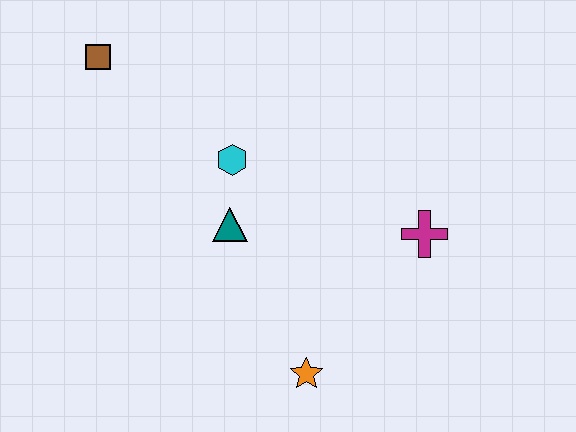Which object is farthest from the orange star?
The brown square is farthest from the orange star.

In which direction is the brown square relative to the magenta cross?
The brown square is to the left of the magenta cross.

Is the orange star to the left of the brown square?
No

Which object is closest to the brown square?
The cyan hexagon is closest to the brown square.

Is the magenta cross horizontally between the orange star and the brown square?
No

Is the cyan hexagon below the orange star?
No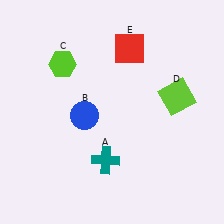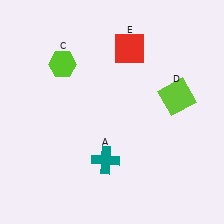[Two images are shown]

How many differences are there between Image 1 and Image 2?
There is 1 difference between the two images.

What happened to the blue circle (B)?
The blue circle (B) was removed in Image 2. It was in the bottom-left area of Image 1.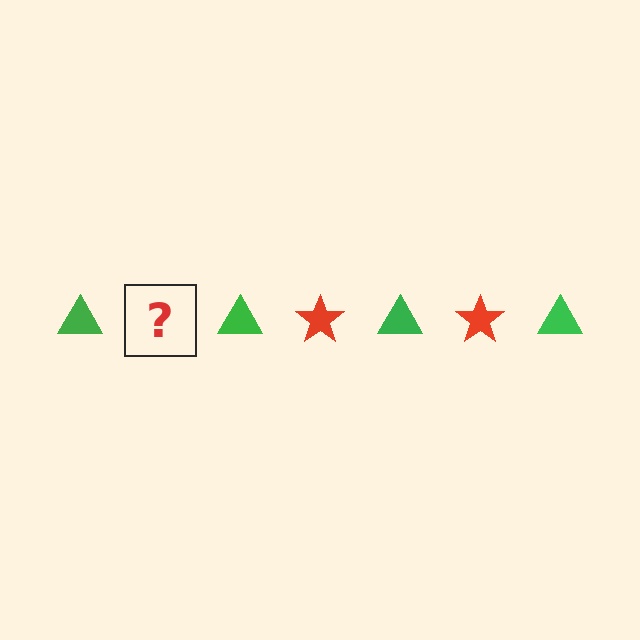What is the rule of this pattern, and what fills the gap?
The rule is that the pattern alternates between green triangle and red star. The gap should be filled with a red star.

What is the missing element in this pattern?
The missing element is a red star.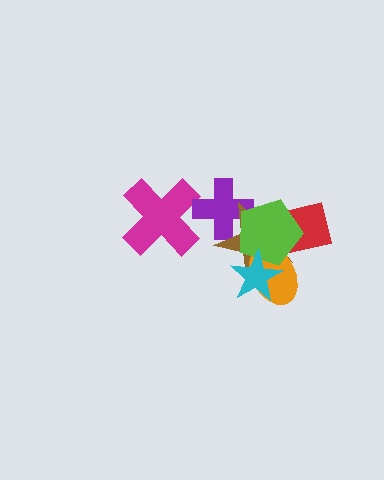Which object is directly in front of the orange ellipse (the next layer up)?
The red rectangle is directly in front of the orange ellipse.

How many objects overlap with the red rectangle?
3 objects overlap with the red rectangle.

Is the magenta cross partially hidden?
Yes, it is partially covered by another shape.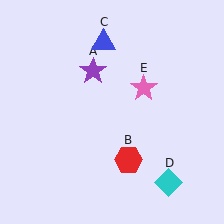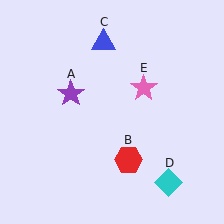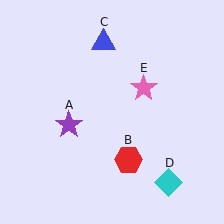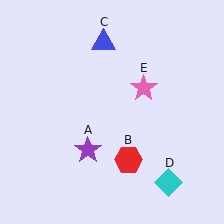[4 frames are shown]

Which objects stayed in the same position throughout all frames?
Red hexagon (object B) and blue triangle (object C) and cyan diamond (object D) and pink star (object E) remained stationary.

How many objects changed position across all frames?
1 object changed position: purple star (object A).